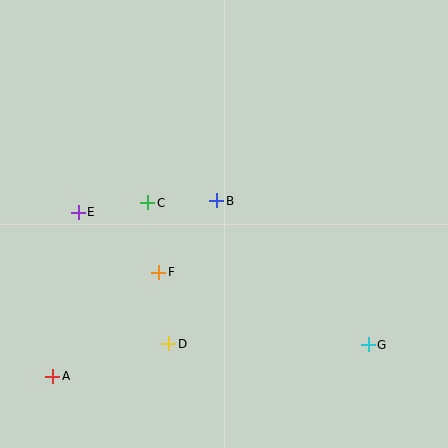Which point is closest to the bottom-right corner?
Point G is closest to the bottom-right corner.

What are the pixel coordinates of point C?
Point C is at (148, 203).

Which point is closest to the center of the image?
Point B at (217, 201) is closest to the center.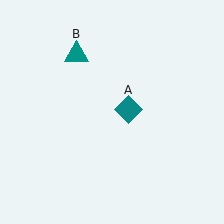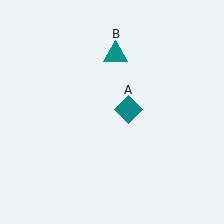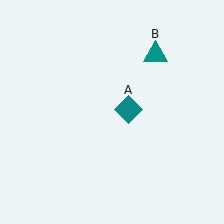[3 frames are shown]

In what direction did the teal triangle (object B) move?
The teal triangle (object B) moved right.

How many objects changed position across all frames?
1 object changed position: teal triangle (object B).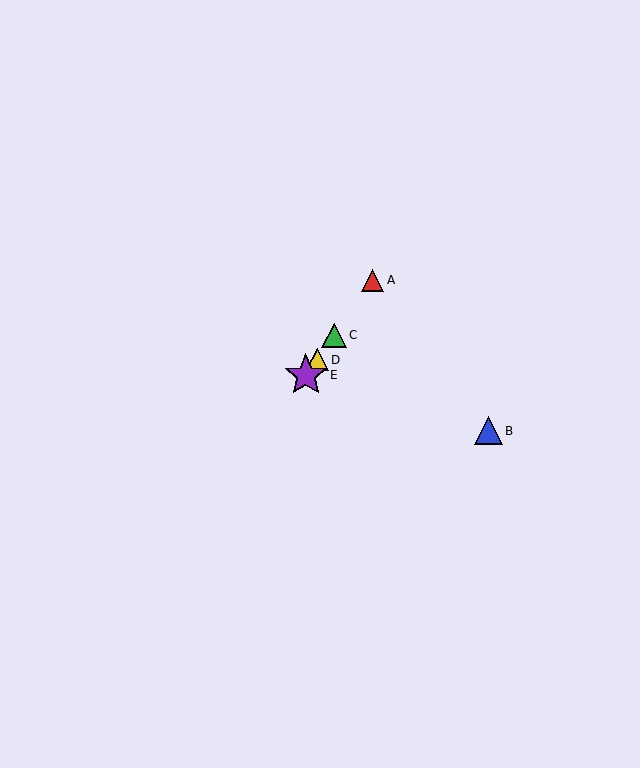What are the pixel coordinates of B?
Object B is at (488, 431).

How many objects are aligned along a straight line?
4 objects (A, C, D, E) are aligned along a straight line.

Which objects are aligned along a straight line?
Objects A, C, D, E are aligned along a straight line.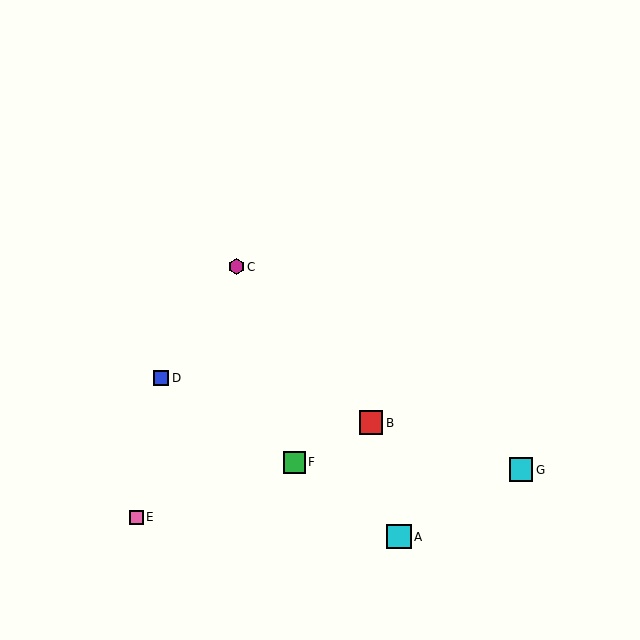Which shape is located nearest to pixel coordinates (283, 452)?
The green square (labeled F) at (294, 462) is nearest to that location.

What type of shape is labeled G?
Shape G is a cyan square.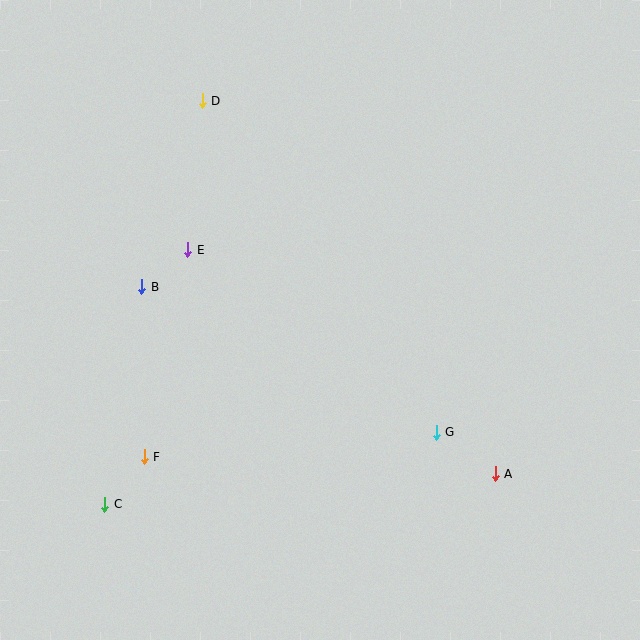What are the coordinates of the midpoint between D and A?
The midpoint between D and A is at (349, 287).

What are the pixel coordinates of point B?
Point B is at (142, 287).